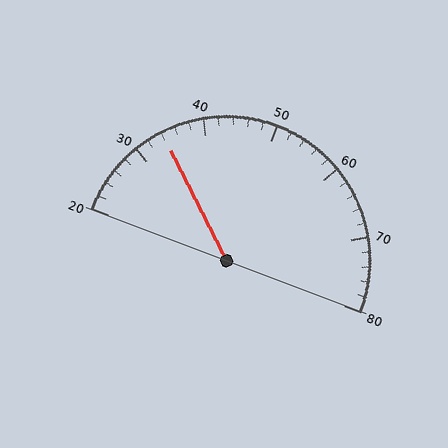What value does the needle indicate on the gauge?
The needle indicates approximately 34.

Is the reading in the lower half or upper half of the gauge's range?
The reading is in the lower half of the range (20 to 80).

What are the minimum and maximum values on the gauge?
The gauge ranges from 20 to 80.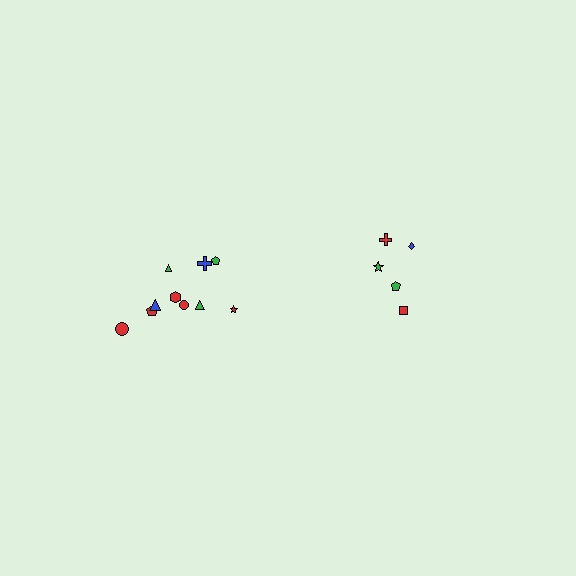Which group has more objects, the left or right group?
The left group.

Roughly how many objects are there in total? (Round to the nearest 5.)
Roughly 15 objects in total.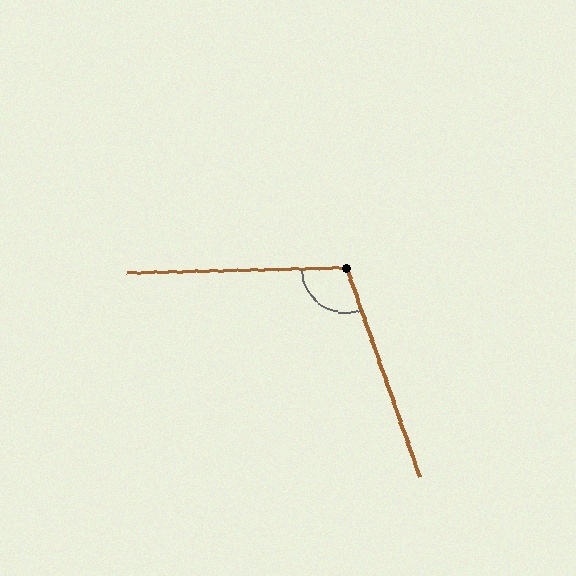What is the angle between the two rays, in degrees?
Approximately 108 degrees.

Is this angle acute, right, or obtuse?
It is obtuse.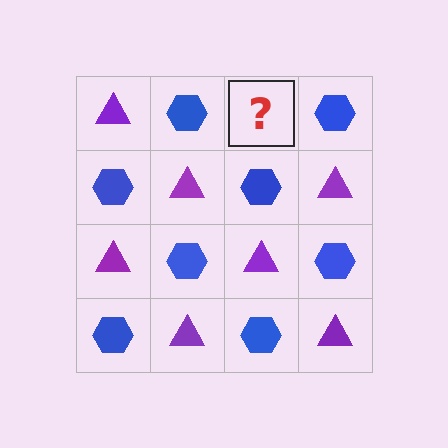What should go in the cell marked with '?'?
The missing cell should contain a purple triangle.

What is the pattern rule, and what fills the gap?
The rule is that it alternates purple triangle and blue hexagon in a checkerboard pattern. The gap should be filled with a purple triangle.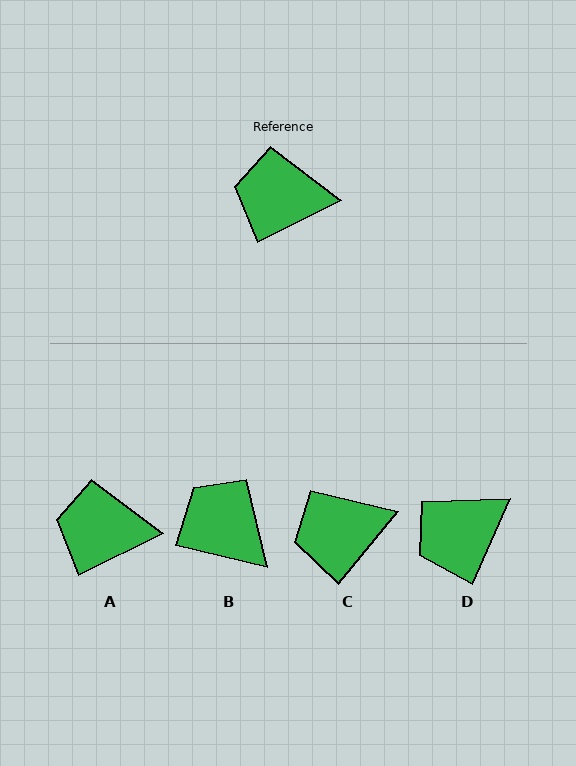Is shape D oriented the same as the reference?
No, it is off by about 39 degrees.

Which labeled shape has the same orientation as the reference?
A.